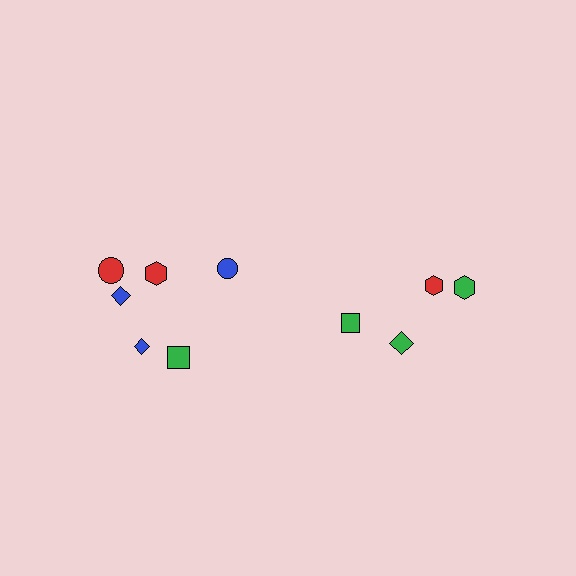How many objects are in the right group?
There are 4 objects.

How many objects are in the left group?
There are 6 objects.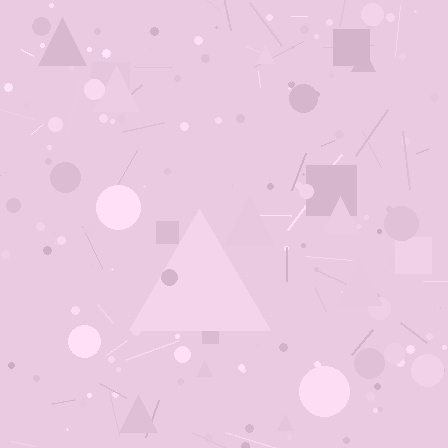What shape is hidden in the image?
A triangle is hidden in the image.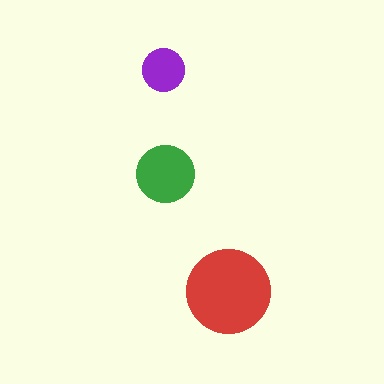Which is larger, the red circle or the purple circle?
The red one.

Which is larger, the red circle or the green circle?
The red one.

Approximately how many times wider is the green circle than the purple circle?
About 1.5 times wider.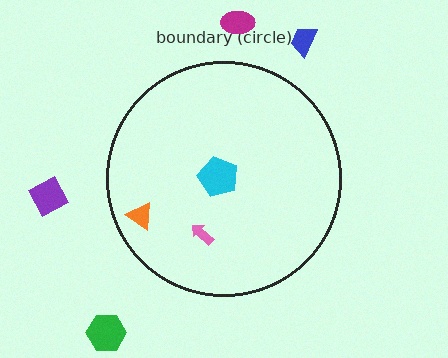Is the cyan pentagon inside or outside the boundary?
Inside.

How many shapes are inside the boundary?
3 inside, 4 outside.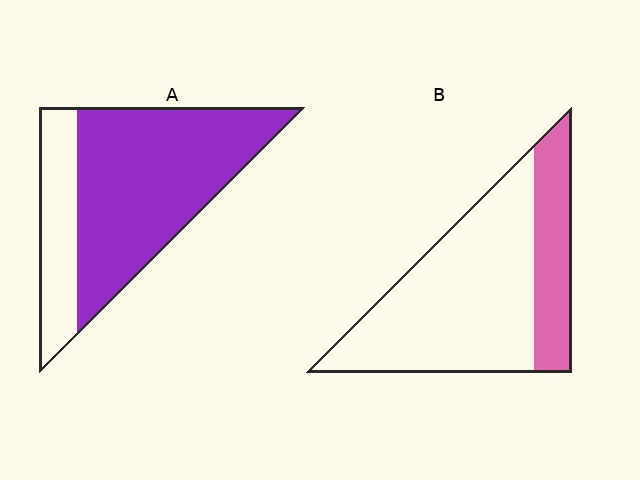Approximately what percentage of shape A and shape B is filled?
A is approximately 75% and B is approximately 25%.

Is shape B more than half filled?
No.